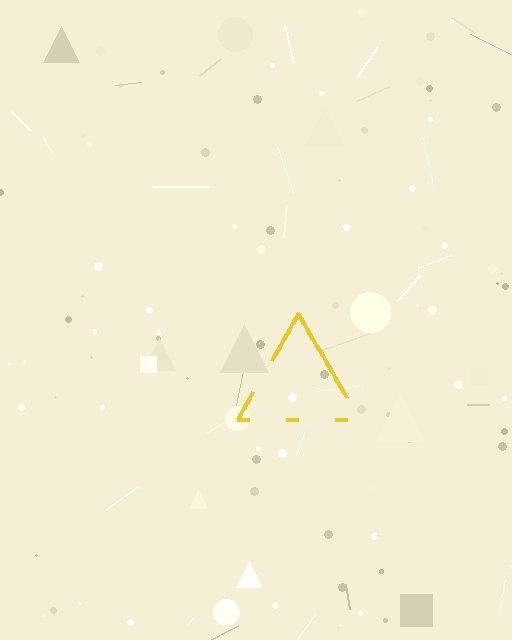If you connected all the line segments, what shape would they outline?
They would outline a triangle.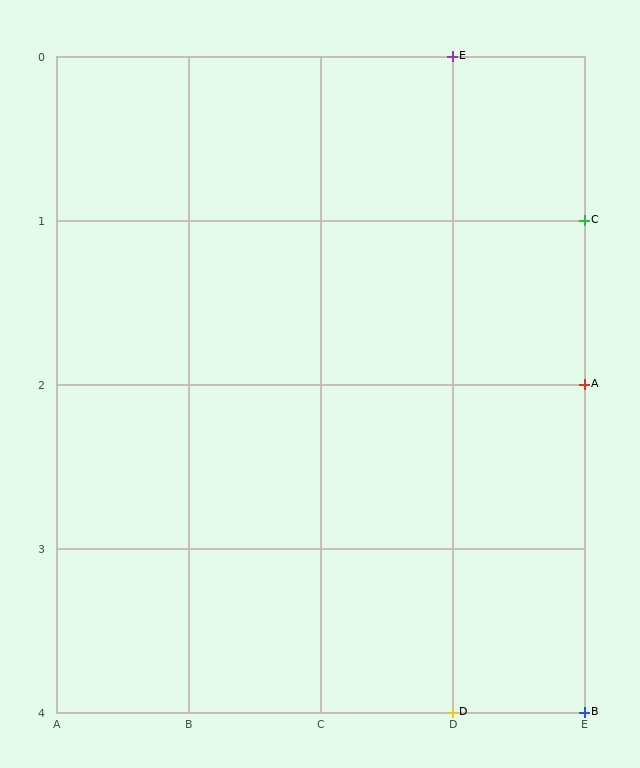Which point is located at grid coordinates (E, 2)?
Point A is at (E, 2).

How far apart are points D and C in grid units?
Points D and C are 1 column and 3 rows apart (about 3.2 grid units diagonally).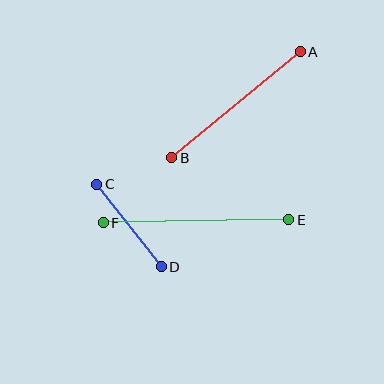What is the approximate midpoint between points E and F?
The midpoint is at approximately (196, 221) pixels.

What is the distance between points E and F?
The distance is approximately 185 pixels.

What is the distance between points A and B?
The distance is approximately 166 pixels.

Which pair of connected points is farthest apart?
Points E and F are farthest apart.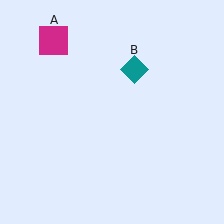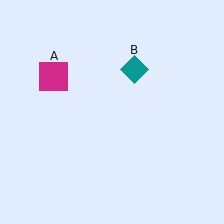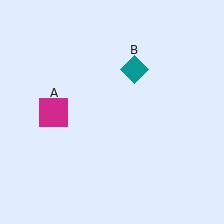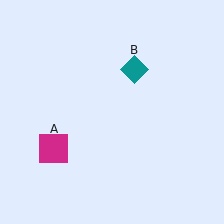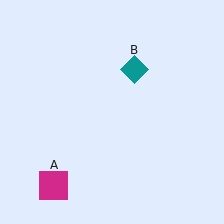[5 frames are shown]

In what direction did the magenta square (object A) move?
The magenta square (object A) moved down.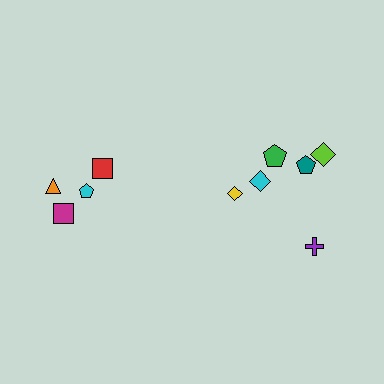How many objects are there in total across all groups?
There are 10 objects.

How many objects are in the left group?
There are 4 objects.